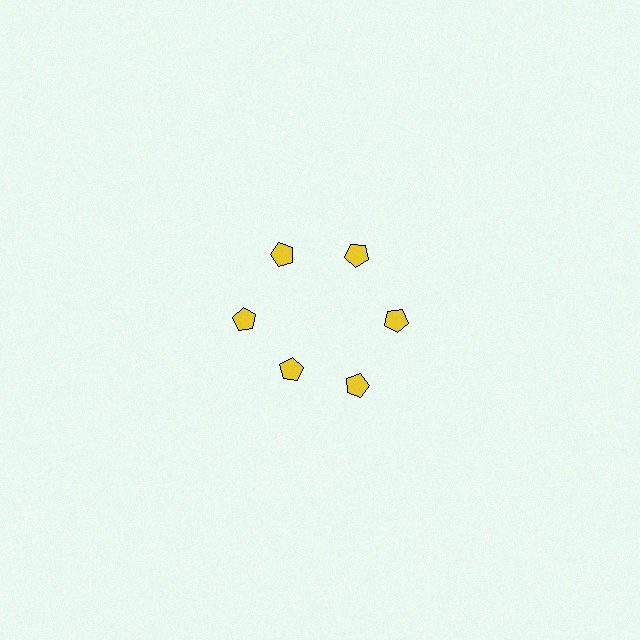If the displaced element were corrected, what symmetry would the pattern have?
It would have 6-fold rotational symmetry — the pattern would map onto itself every 60 degrees.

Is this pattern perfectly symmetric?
No. The 6 yellow pentagons are arranged in a ring, but one element near the 7 o'clock position is pulled inward toward the center, breaking the 6-fold rotational symmetry.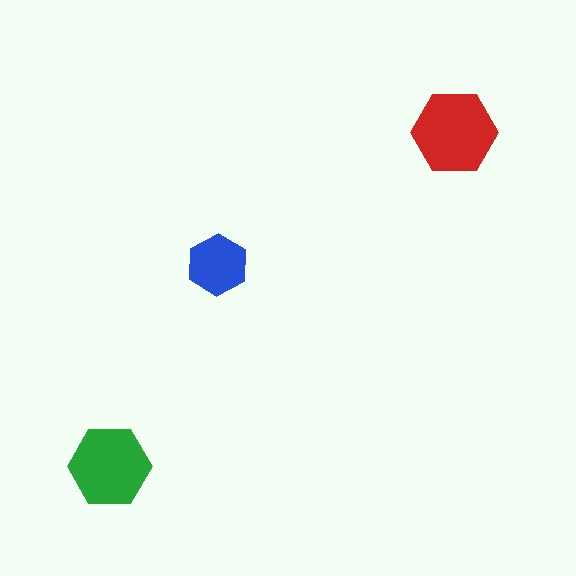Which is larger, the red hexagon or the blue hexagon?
The red one.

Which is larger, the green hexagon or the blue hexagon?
The green one.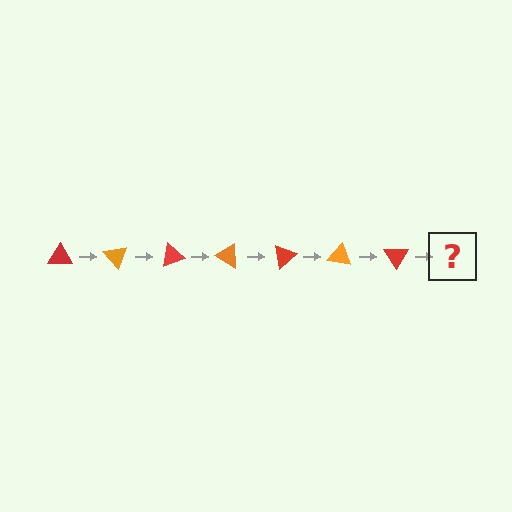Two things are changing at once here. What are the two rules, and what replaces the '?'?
The two rules are that it rotates 50 degrees each step and the color cycles through red and orange. The '?' should be an orange triangle, rotated 350 degrees from the start.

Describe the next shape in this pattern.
It should be an orange triangle, rotated 350 degrees from the start.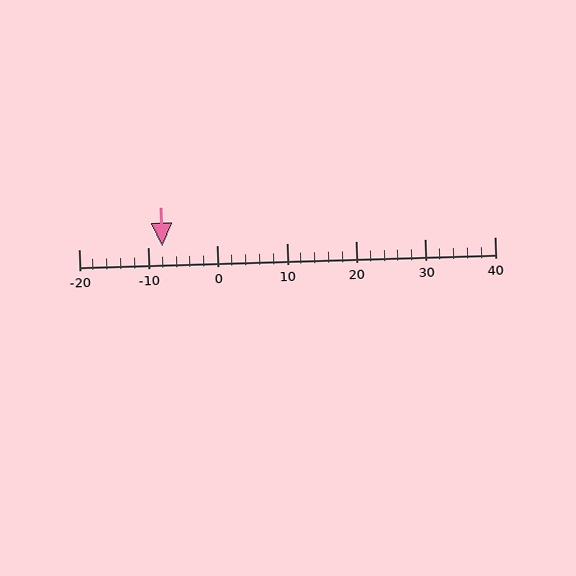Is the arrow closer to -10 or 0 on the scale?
The arrow is closer to -10.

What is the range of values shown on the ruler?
The ruler shows values from -20 to 40.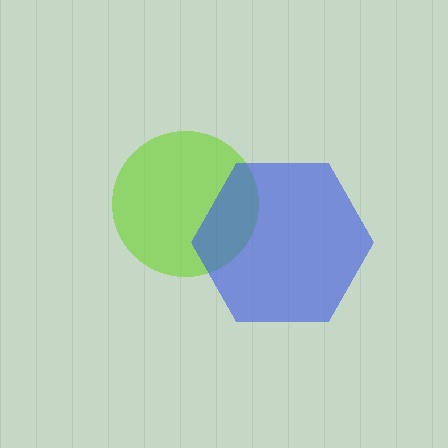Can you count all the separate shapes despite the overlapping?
Yes, there are 2 separate shapes.